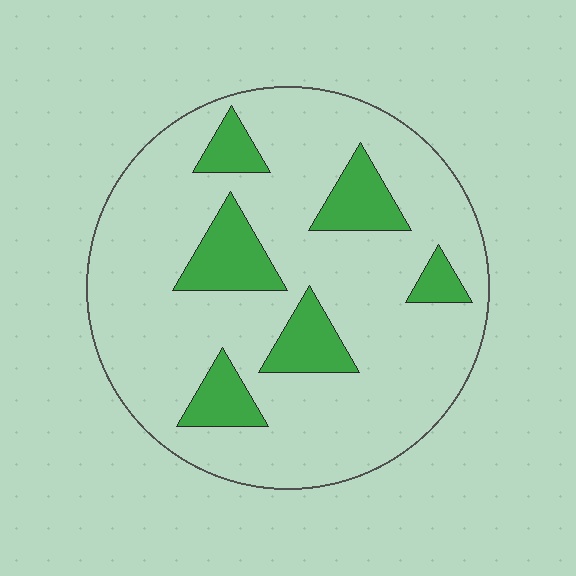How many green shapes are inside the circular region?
6.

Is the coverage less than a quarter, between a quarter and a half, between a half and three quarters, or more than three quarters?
Less than a quarter.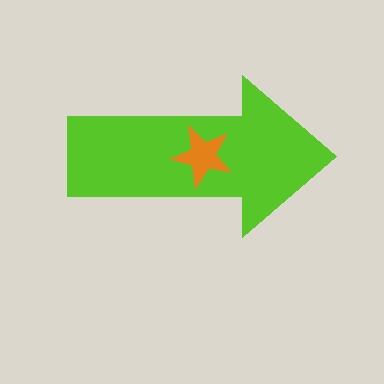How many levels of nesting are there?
2.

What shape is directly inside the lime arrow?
The orange star.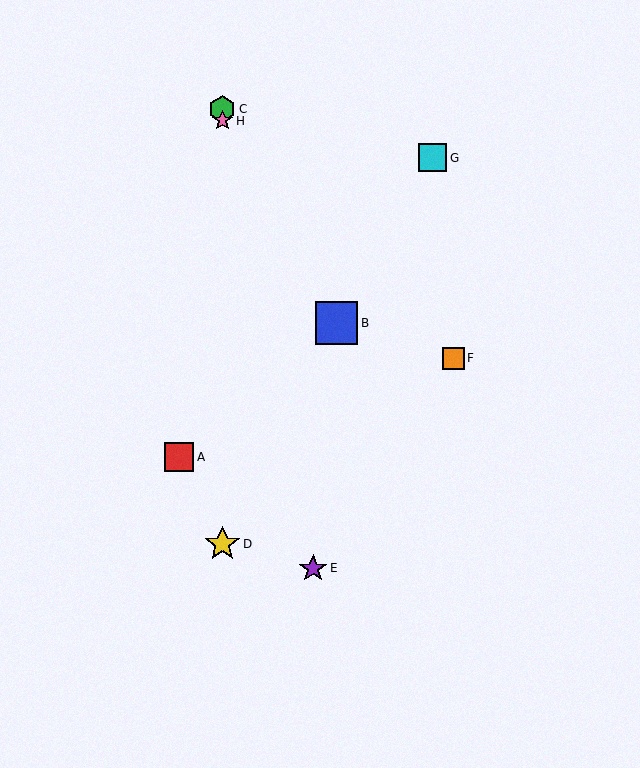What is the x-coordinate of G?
Object G is at x≈432.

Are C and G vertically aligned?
No, C is at x≈222 and G is at x≈432.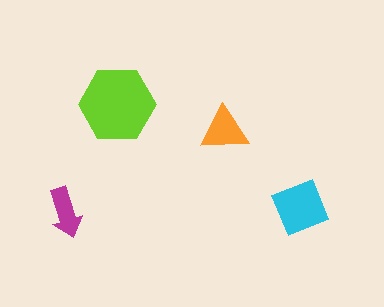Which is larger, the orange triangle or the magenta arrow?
The orange triangle.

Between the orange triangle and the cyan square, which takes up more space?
The cyan square.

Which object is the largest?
The lime hexagon.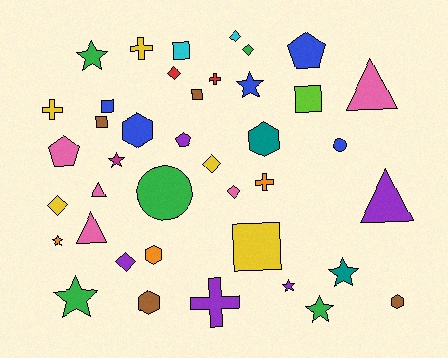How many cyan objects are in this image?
There are 2 cyan objects.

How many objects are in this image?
There are 40 objects.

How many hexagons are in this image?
There are 5 hexagons.